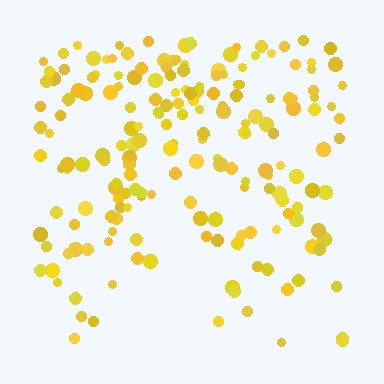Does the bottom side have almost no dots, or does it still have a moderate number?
Still a moderate number, just noticeably fewer than the top.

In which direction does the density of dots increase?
From bottom to top, with the top side densest.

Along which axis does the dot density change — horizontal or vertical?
Vertical.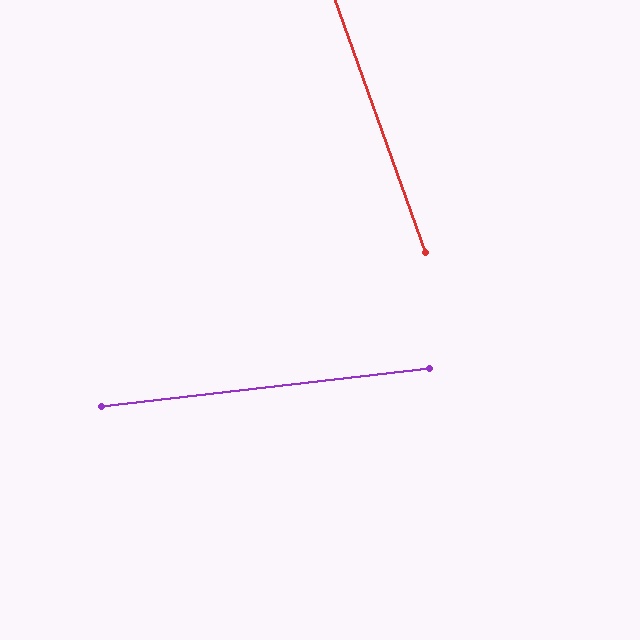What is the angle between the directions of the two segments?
Approximately 77 degrees.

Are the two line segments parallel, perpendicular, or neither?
Neither parallel nor perpendicular — they differ by about 77°.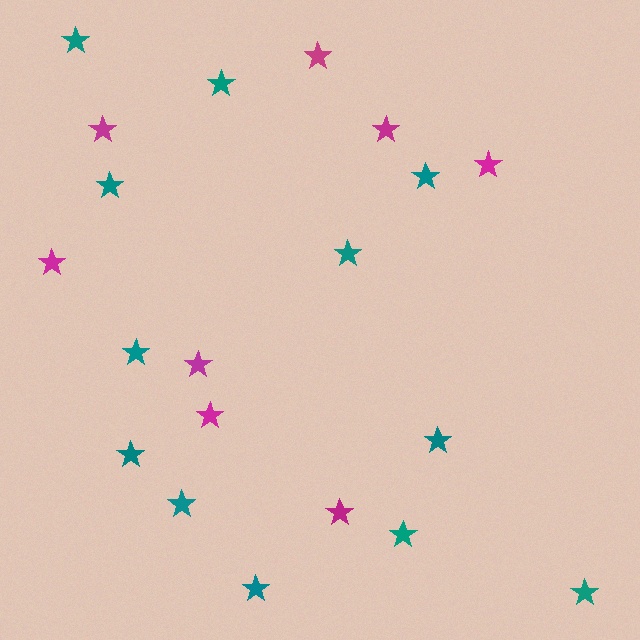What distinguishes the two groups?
There are 2 groups: one group of magenta stars (8) and one group of teal stars (12).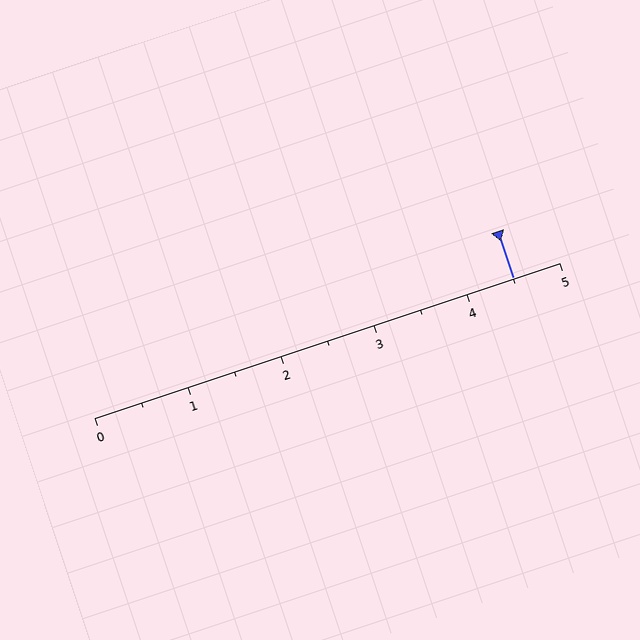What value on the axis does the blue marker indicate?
The marker indicates approximately 4.5.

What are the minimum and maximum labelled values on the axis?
The axis runs from 0 to 5.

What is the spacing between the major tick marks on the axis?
The major ticks are spaced 1 apart.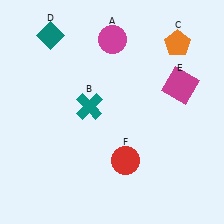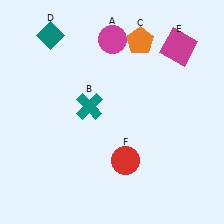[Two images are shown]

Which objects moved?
The objects that moved are: the orange pentagon (C), the magenta square (E).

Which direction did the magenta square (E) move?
The magenta square (E) moved up.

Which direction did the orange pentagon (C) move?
The orange pentagon (C) moved left.